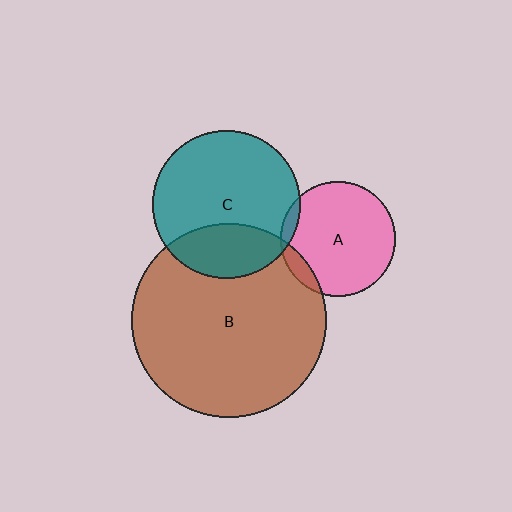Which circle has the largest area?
Circle B (brown).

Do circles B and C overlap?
Yes.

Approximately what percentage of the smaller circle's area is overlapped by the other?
Approximately 25%.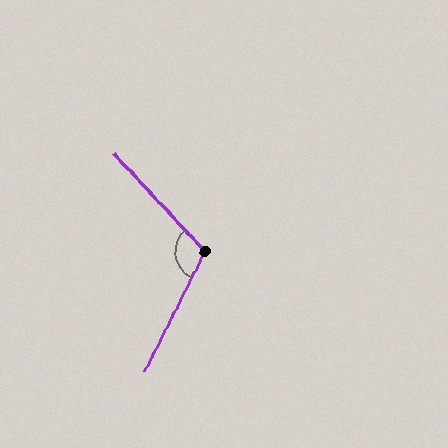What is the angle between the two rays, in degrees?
Approximately 110 degrees.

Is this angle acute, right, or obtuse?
It is obtuse.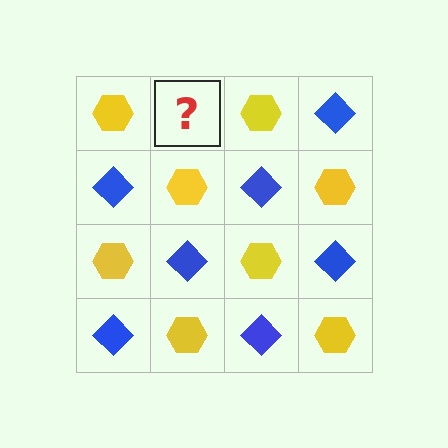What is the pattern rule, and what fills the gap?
The rule is that it alternates yellow hexagon and blue diamond in a checkerboard pattern. The gap should be filled with a blue diamond.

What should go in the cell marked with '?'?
The missing cell should contain a blue diamond.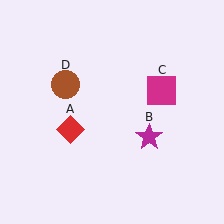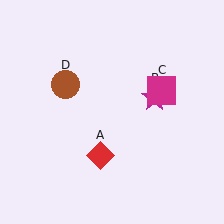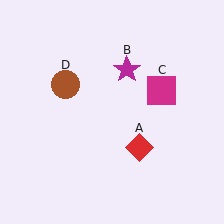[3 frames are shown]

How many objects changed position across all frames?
2 objects changed position: red diamond (object A), magenta star (object B).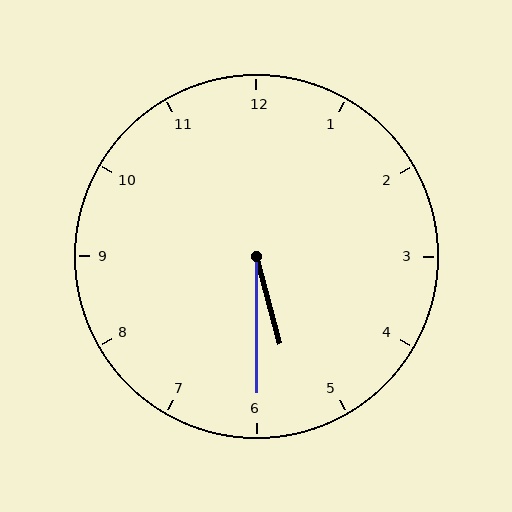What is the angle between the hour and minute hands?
Approximately 15 degrees.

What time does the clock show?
5:30.